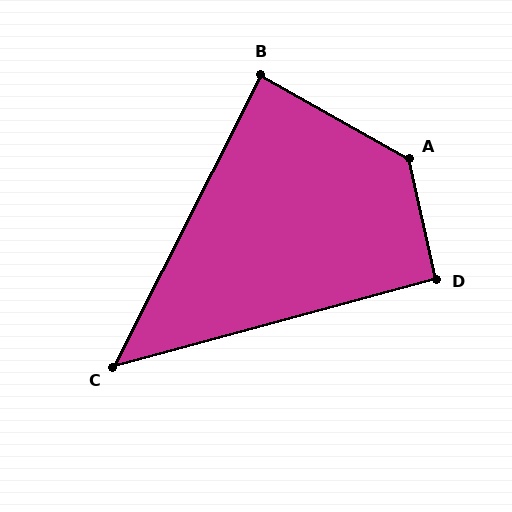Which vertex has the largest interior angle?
A, at approximately 132 degrees.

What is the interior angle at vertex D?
Approximately 93 degrees (approximately right).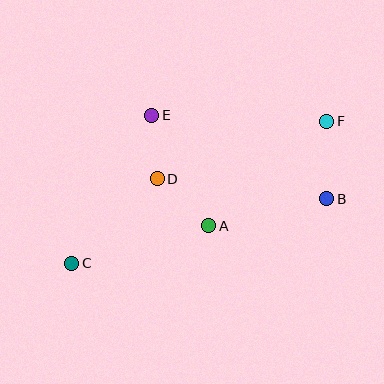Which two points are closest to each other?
Points D and E are closest to each other.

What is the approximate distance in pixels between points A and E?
The distance between A and E is approximately 125 pixels.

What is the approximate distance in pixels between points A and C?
The distance between A and C is approximately 142 pixels.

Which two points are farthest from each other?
Points C and F are farthest from each other.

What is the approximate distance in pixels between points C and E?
The distance between C and E is approximately 168 pixels.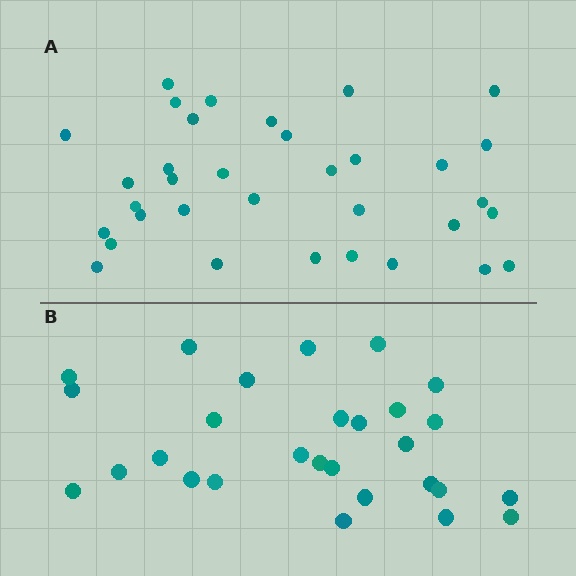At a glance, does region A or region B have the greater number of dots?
Region A (the top region) has more dots.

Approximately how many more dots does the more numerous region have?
Region A has about 6 more dots than region B.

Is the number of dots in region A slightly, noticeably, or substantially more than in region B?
Region A has only slightly more — the two regions are fairly close. The ratio is roughly 1.2 to 1.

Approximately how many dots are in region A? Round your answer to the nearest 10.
About 30 dots. (The exact count is 34, which rounds to 30.)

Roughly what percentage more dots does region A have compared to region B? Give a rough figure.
About 20% more.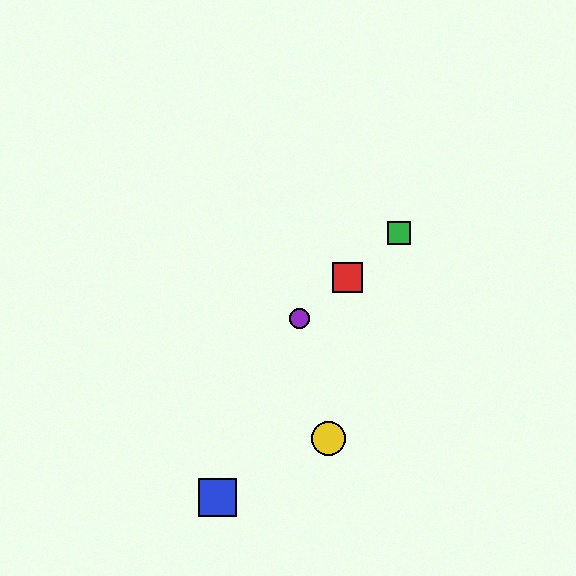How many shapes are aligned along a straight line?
3 shapes (the red square, the green square, the purple circle) are aligned along a straight line.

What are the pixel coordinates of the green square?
The green square is at (399, 233).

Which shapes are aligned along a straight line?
The red square, the green square, the purple circle are aligned along a straight line.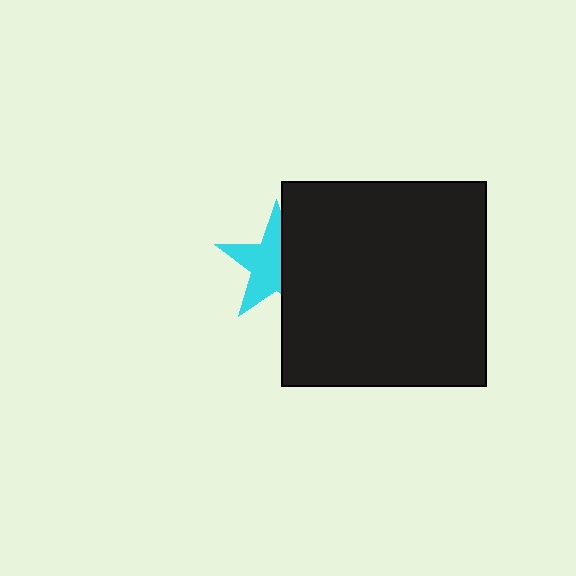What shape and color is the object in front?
The object in front is a black square.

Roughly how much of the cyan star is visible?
About half of it is visible (roughly 59%).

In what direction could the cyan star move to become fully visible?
The cyan star could move left. That would shift it out from behind the black square entirely.